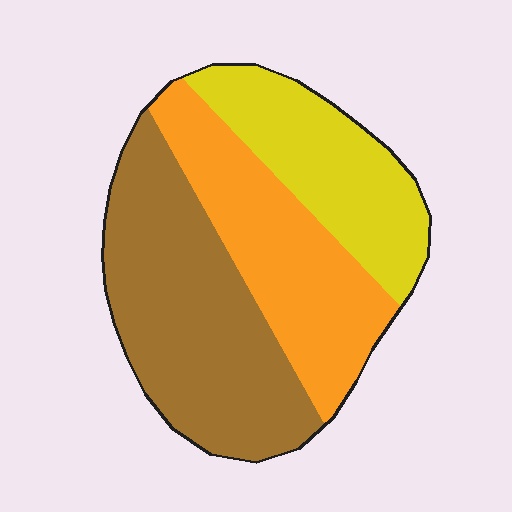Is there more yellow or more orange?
Orange.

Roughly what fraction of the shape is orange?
Orange takes up about one third (1/3) of the shape.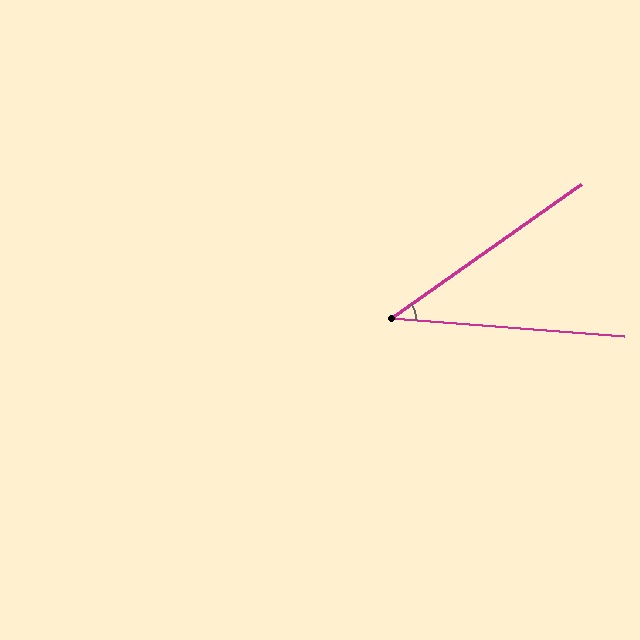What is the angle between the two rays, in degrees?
Approximately 40 degrees.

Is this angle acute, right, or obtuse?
It is acute.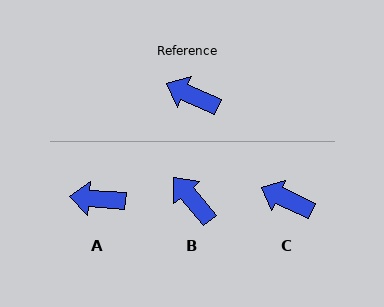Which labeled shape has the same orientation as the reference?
C.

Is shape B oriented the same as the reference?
No, it is off by about 25 degrees.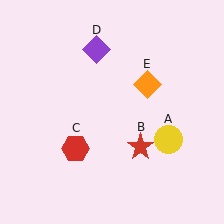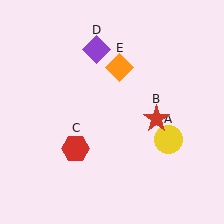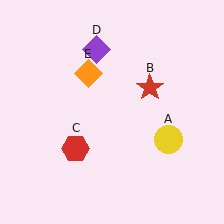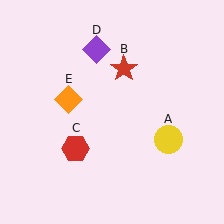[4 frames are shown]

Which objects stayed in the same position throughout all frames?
Yellow circle (object A) and red hexagon (object C) and purple diamond (object D) remained stationary.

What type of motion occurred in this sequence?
The red star (object B), orange diamond (object E) rotated counterclockwise around the center of the scene.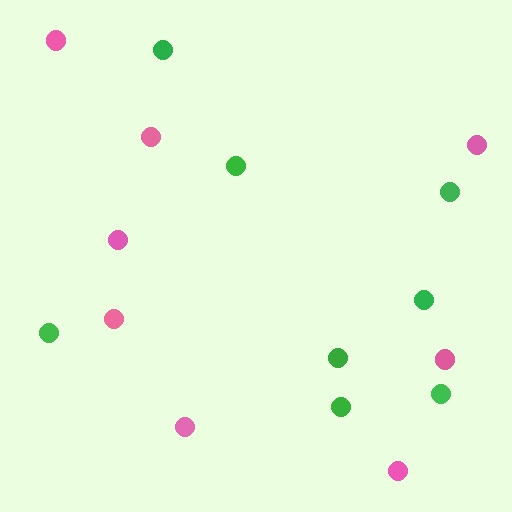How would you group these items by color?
There are 2 groups: one group of green circles (8) and one group of pink circles (8).